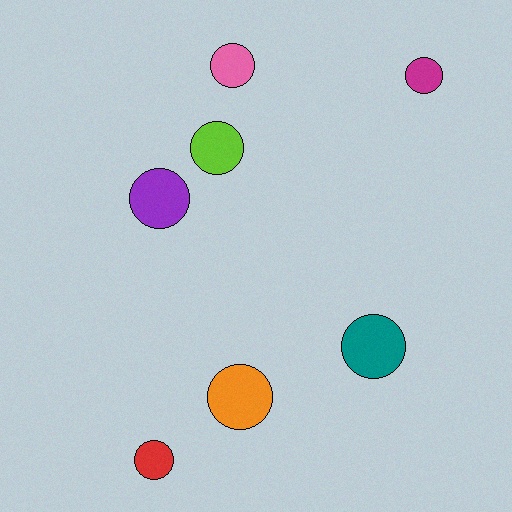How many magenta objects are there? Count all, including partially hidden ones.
There is 1 magenta object.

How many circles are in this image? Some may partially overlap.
There are 7 circles.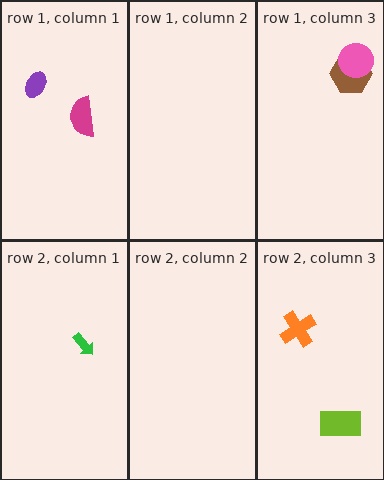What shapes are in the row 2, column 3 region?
The lime rectangle, the orange cross.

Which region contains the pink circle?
The row 1, column 3 region.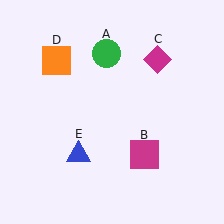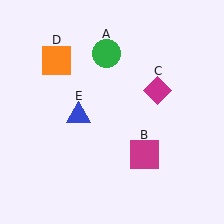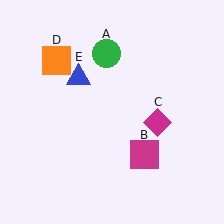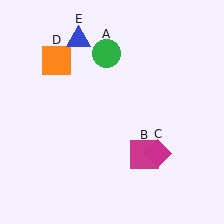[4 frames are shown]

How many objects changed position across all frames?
2 objects changed position: magenta diamond (object C), blue triangle (object E).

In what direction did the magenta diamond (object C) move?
The magenta diamond (object C) moved down.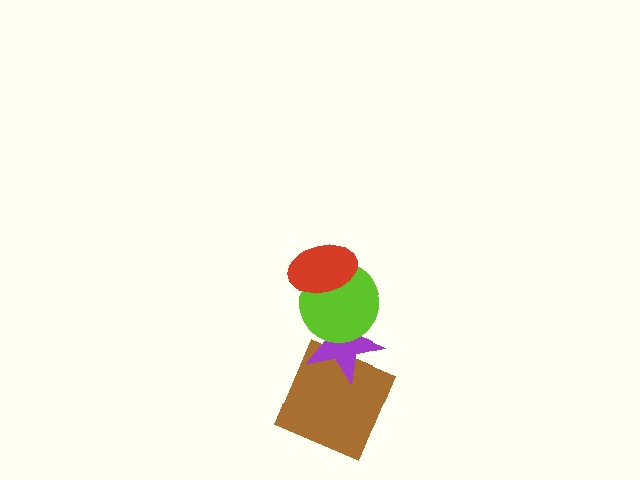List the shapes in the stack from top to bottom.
From top to bottom: the red ellipse, the lime circle, the purple star, the brown square.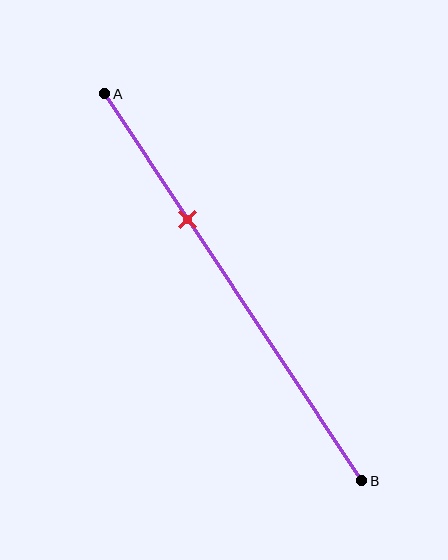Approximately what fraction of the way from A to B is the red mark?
The red mark is approximately 30% of the way from A to B.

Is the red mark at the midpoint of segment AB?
No, the mark is at about 30% from A, not at the 50% midpoint.